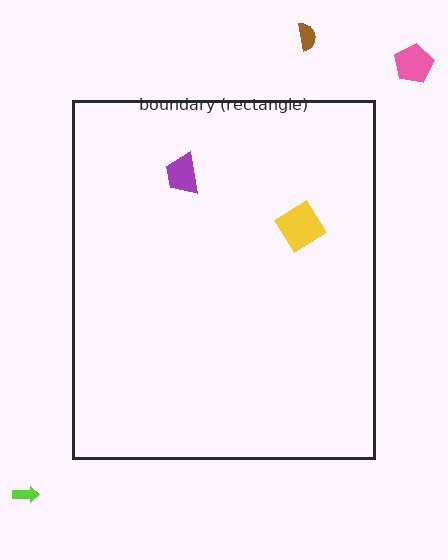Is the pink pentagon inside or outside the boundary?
Outside.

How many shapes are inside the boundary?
2 inside, 3 outside.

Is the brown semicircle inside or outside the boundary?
Outside.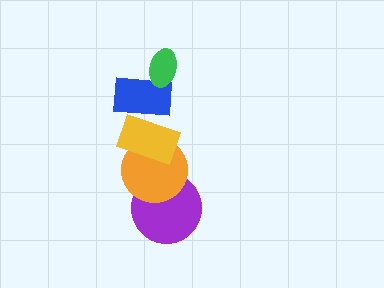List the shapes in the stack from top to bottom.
From top to bottom: the green ellipse, the blue rectangle, the yellow rectangle, the orange circle, the purple circle.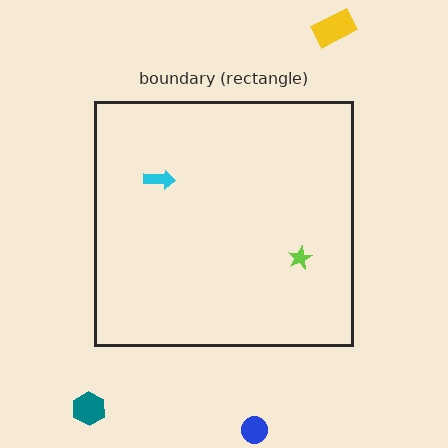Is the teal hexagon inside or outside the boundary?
Outside.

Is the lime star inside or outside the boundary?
Inside.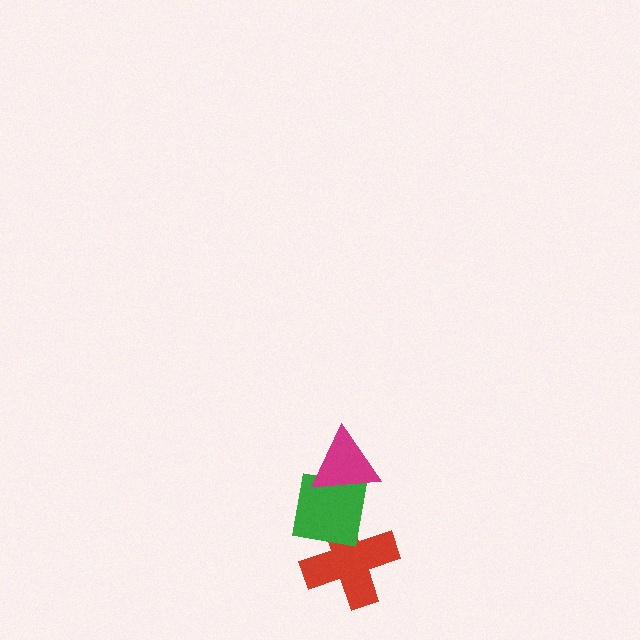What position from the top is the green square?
The green square is 2nd from the top.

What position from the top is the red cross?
The red cross is 3rd from the top.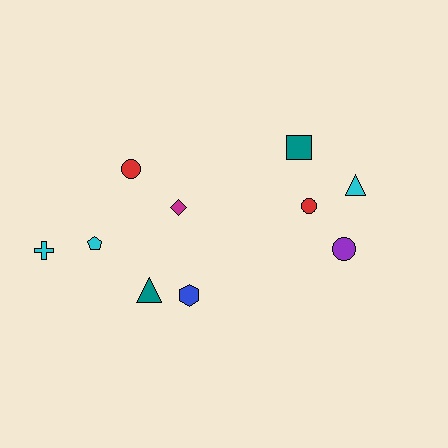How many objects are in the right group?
There are 4 objects.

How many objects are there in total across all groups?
There are 10 objects.